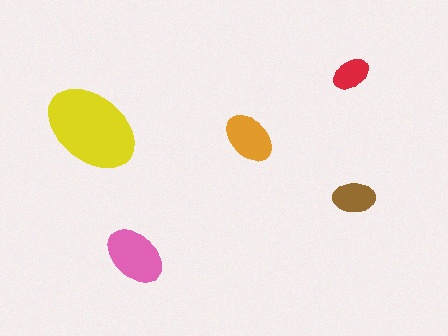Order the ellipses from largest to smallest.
the yellow one, the pink one, the orange one, the brown one, the red one.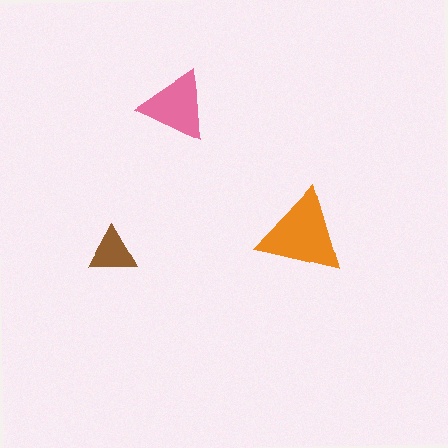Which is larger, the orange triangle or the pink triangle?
The orange one.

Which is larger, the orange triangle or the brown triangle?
The orange one.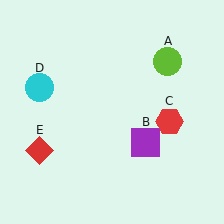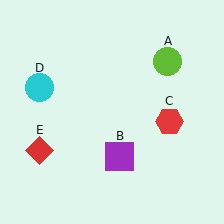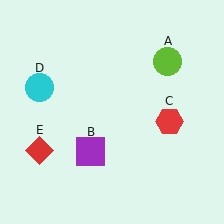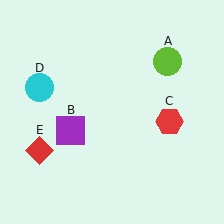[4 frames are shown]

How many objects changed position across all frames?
1 object changed position: purple square (object B).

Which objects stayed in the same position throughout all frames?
Lime circle (object A) and red hexagon (object C) and cyan circle (object D) and red diamond (object E) remained stationary.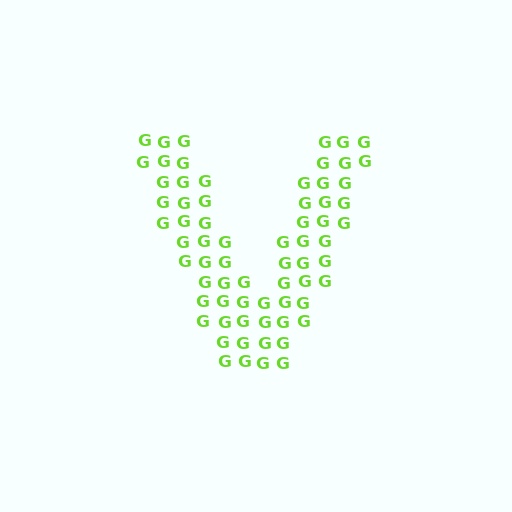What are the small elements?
The small elements are letter G's.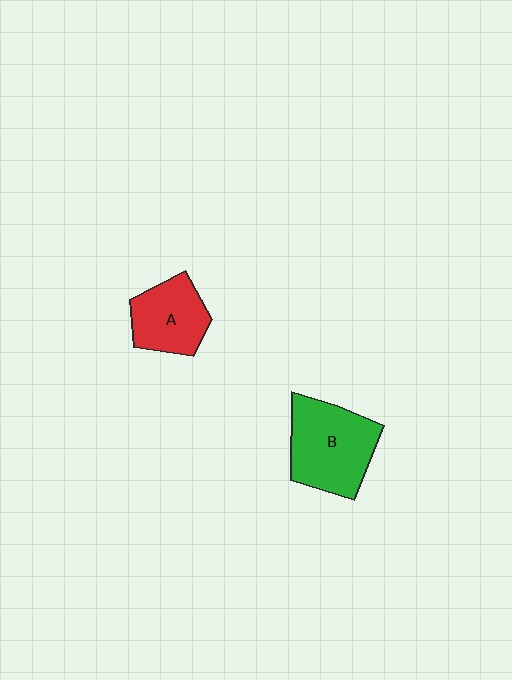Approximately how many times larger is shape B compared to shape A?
Approximately 1.4 times.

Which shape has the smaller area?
Shape A (red).